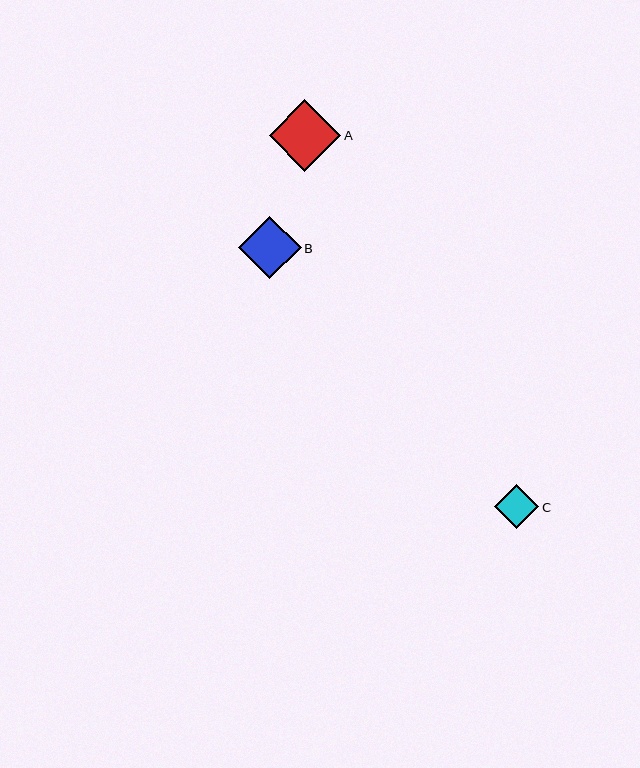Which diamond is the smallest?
Diamond C is the smallest with a size of approximately 44 pixels.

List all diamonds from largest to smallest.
From largest to smallest: A, B, C.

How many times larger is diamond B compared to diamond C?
Diamond B is approximately 1.4 times the size of diamond C.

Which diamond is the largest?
Diamond A is the largest with a size of approximately 71 pixels.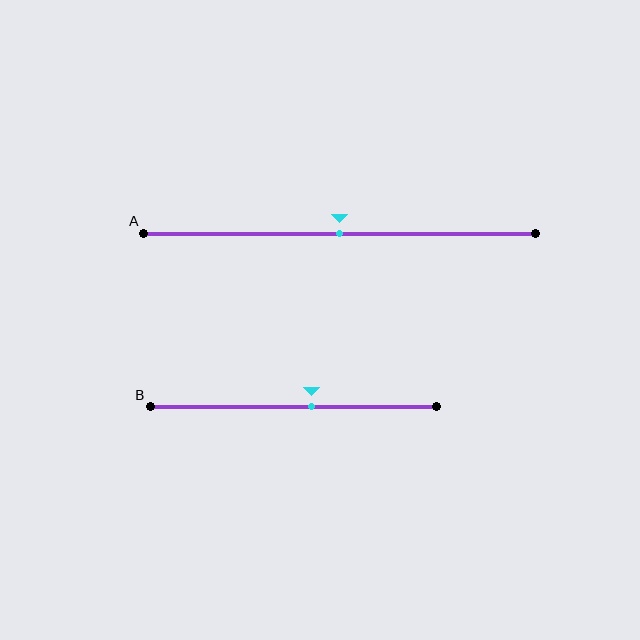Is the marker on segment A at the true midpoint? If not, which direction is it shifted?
Yes, the marker on segment A is at the true midpoint.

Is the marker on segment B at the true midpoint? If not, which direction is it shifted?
No, the marker on segment B is shifted to the right by about 6% of the segment length.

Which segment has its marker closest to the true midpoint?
Segment A has its marker closest to the true midpoint.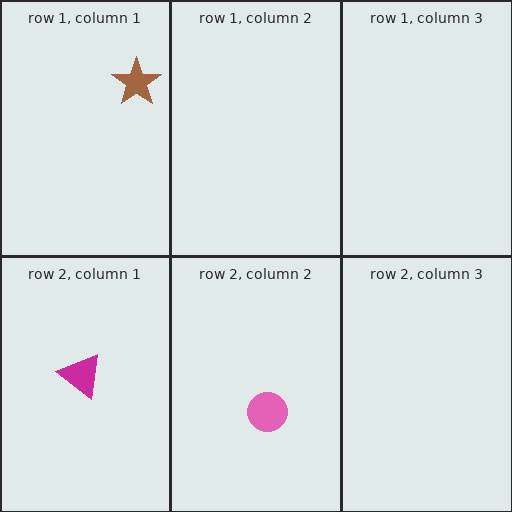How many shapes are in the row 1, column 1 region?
1.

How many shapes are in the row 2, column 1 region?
1.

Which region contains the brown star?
The row 1, column 1 region.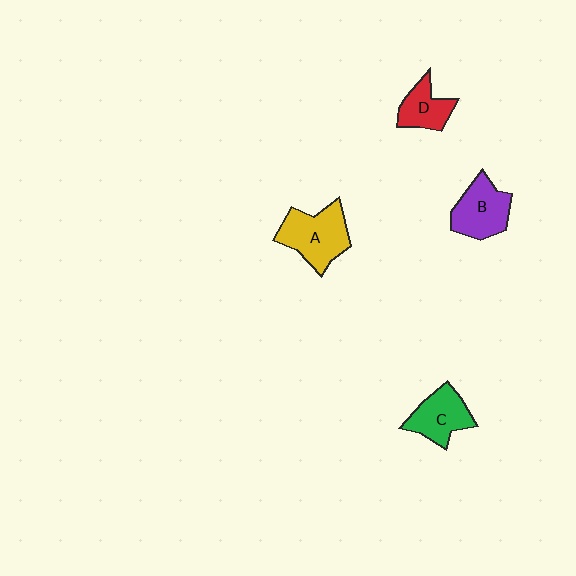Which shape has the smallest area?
Shape D (red).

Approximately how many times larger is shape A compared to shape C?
Approximately 1.3 times.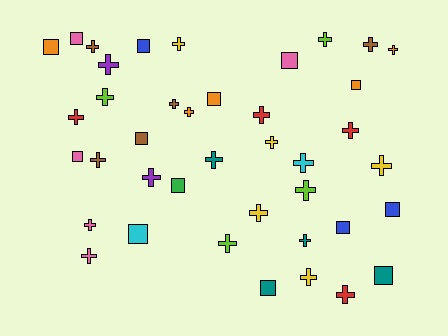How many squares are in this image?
There are 14 squares.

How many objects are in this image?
There are 40 objects.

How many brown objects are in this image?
There are 5 brown objects.